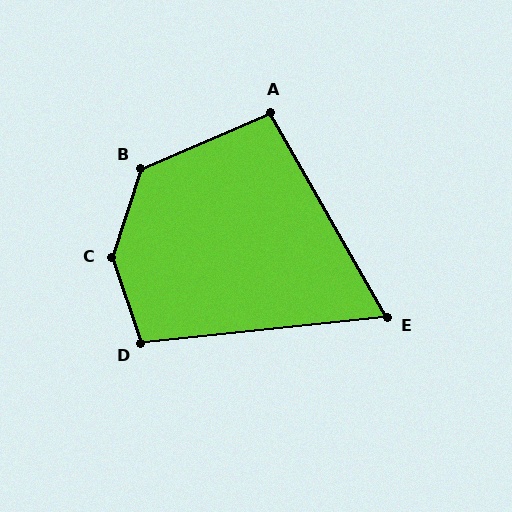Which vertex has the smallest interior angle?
E, at approximately 67 degrees.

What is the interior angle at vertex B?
Approximately 132 degrees (obtuse).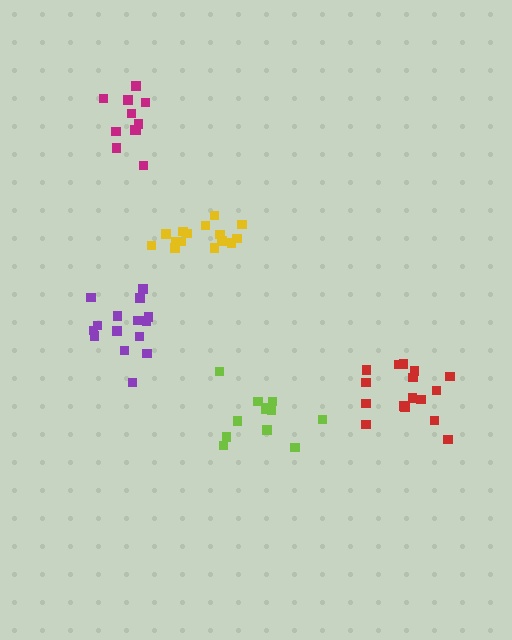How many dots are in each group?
Group 1: 12 dots, Group 2: 16 dots, Group 3: 11 dots, Group 4: 15 dots, Group 5: 15 dots (69 total).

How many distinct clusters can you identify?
There are 5 distinct clusters.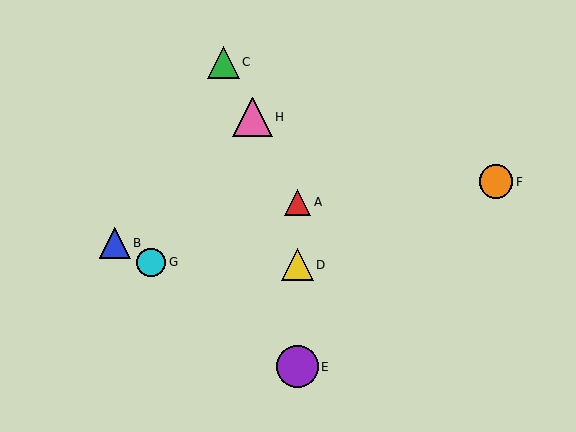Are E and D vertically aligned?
Yes, both are at x≈297.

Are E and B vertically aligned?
No, E is at x≈297 and B is at x≈115.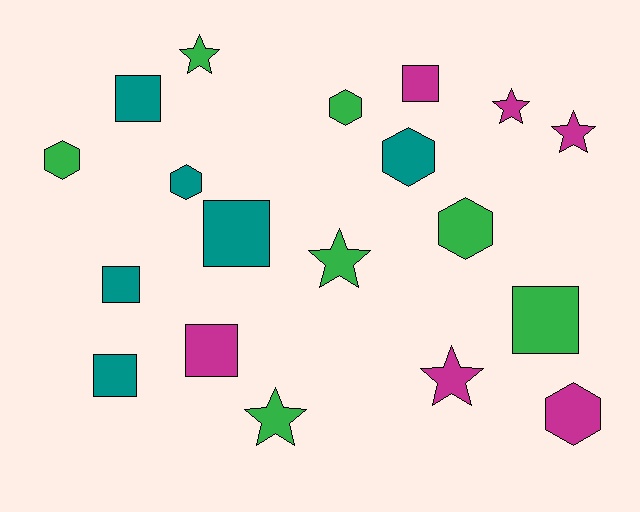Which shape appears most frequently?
Square, with 7 objects.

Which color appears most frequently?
Green, with 7 objects.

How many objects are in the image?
There are 19 objects.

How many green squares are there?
There is 1 green square.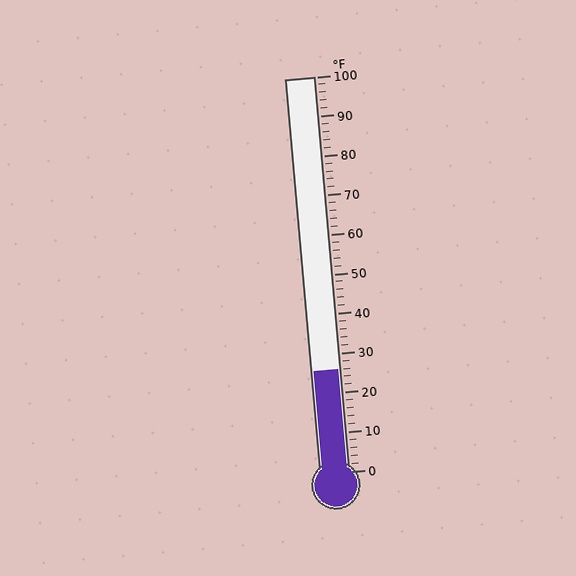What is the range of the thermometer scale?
The thermometer scale ranges from 0°F to 100°F.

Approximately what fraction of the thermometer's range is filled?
The thermometer is filled to approximately 25% of its range.